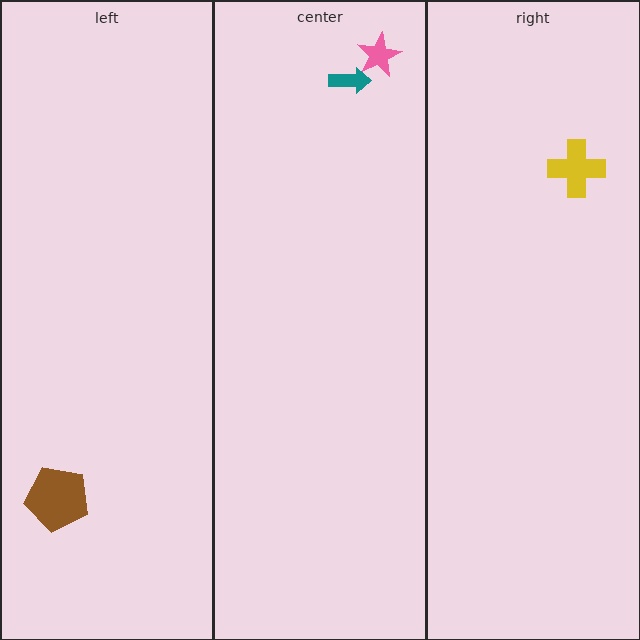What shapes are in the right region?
The yellow cross.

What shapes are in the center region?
The teal arrow, the pink star.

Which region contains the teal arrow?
The center region.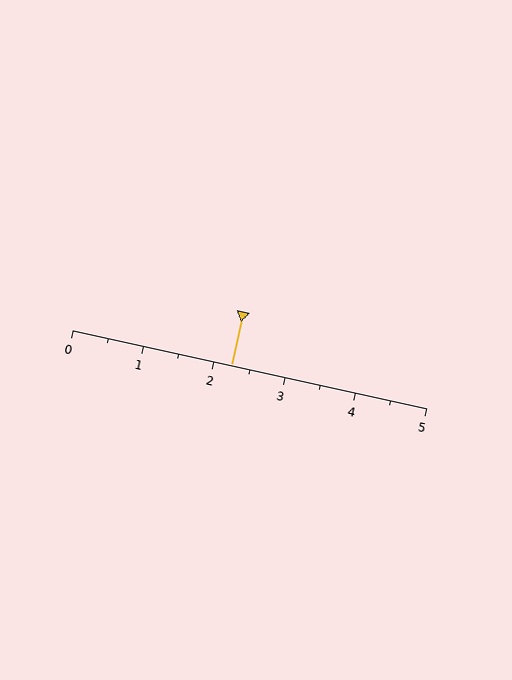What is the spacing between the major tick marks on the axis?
The major ticks are spaced 1 apart.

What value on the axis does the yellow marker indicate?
The marker indicates approximately 2.2.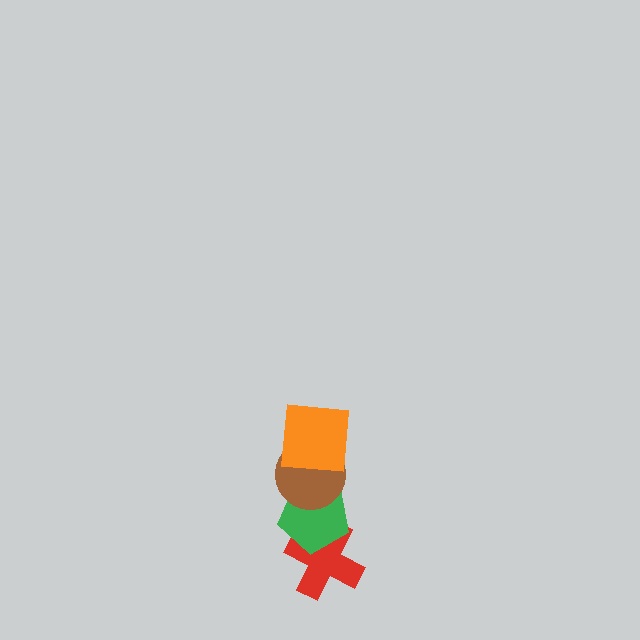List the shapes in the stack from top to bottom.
From top to bottom: the orange square, the brown circle, the green pentagon, the red cross.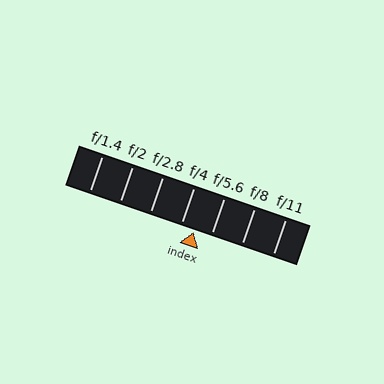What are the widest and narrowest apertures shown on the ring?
The widest aperture shown is f/1.4 and the narrowest is f/11.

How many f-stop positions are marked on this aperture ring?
There are 7 f-stop positions marked.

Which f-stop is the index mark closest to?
The index mark is closest to f/4.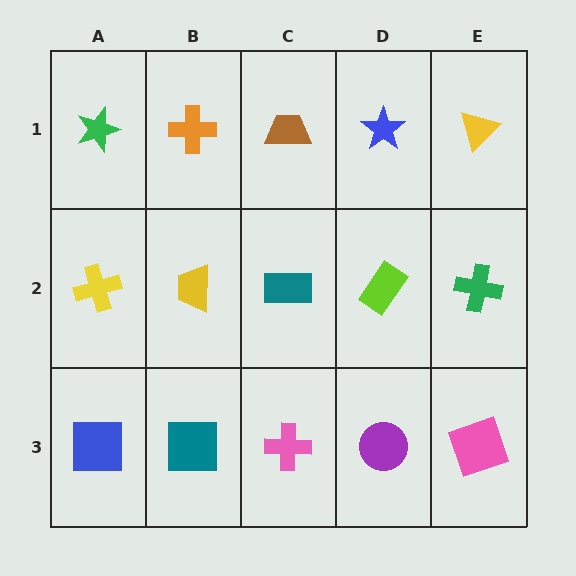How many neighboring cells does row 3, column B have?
3.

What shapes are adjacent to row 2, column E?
A yellow triangle (row 1, column E), a pink square (row 3, column E), a lime rectangle (row 2, column D).